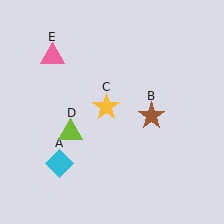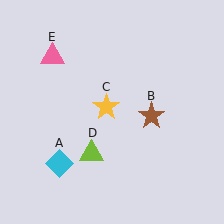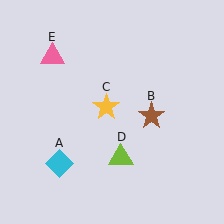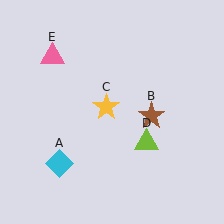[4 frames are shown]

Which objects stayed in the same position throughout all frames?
Cyan diamond (object A) and brown star (object B) and yellow star (object C) and pink triangle (object E) remained stationary.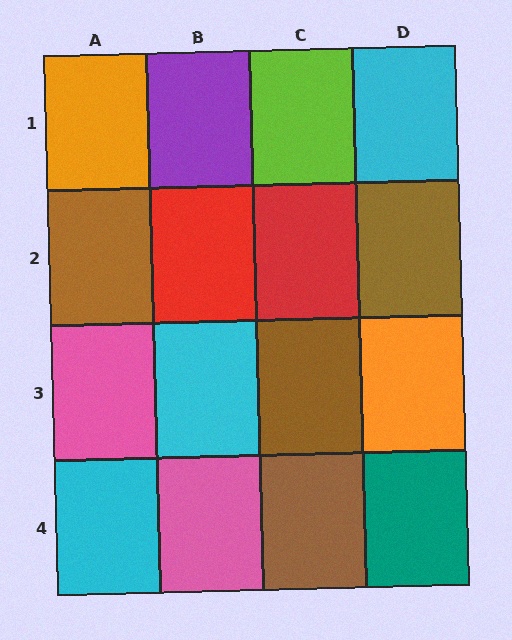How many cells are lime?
1 cell is lime.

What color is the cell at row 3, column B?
Cyan.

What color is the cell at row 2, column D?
Brown.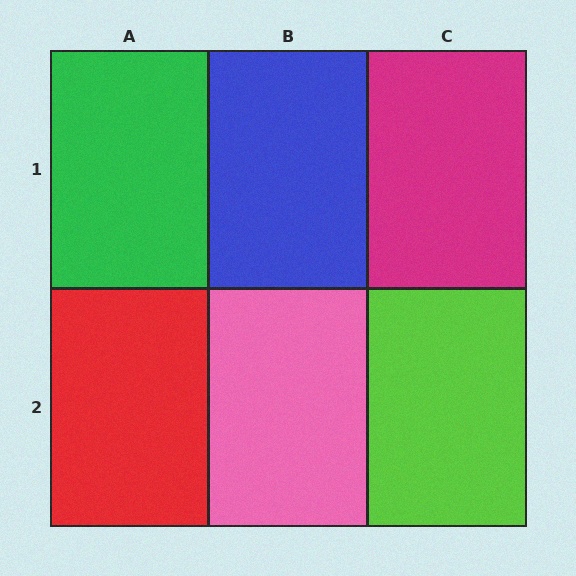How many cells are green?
1 cell is green.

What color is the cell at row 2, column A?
Red.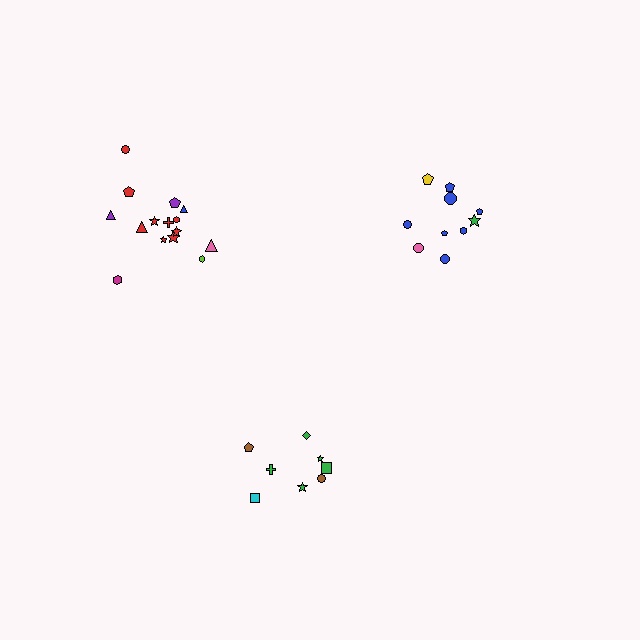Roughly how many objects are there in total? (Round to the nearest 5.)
Roughly 35 objects in total.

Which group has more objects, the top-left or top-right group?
The top-left group.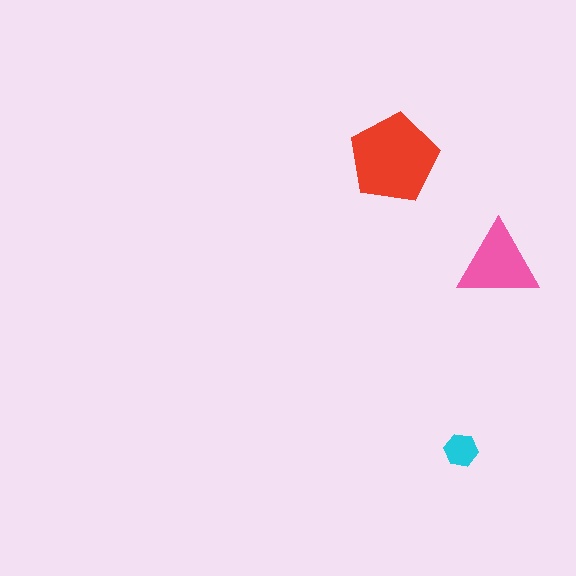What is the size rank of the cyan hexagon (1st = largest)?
3rd.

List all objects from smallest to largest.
The cyan hexagon, the pink triangle, the red pentagon.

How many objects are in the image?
There are 3 objects in the image.